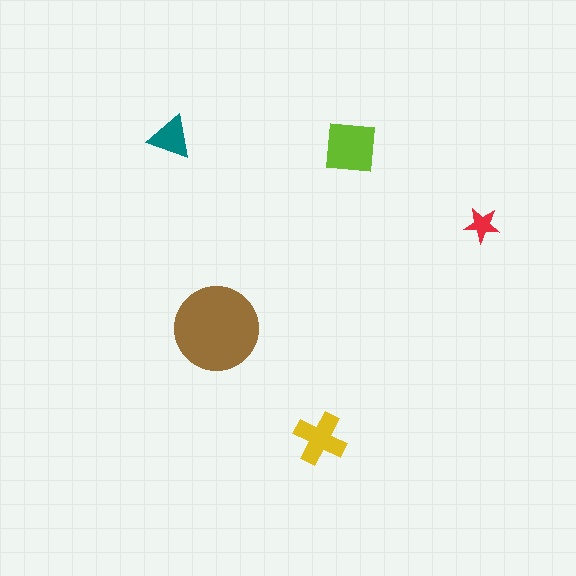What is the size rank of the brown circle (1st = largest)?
1st.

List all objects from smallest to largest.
The red star, the teal triangle, the yellow cross, the lime square, the brown circle.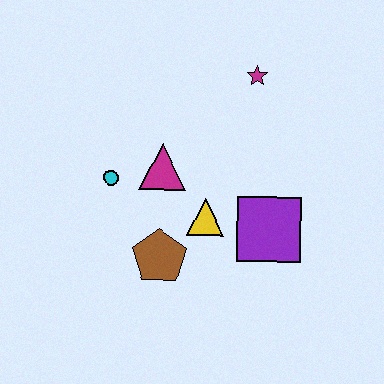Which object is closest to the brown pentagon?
The yellow triangle is closest to the brown pentagon.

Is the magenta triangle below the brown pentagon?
No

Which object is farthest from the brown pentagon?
The magenta star is farthest from the brown pentagon.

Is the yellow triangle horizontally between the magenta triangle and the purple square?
Yes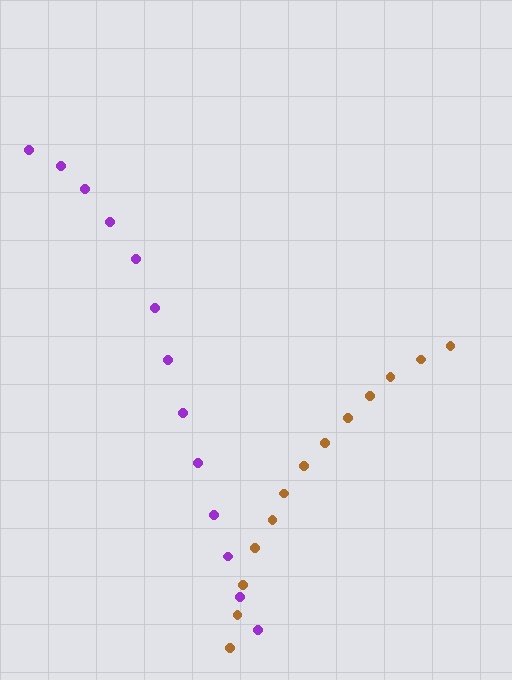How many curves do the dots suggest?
There are 2 distinct paths.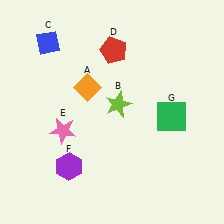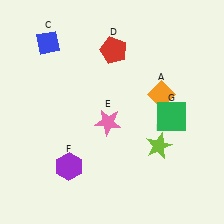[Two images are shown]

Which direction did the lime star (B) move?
The lime star (B) moved down.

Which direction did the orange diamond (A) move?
The orange diamond (A) moved right.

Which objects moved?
The objects that moved are: the orange diamond (A), the lime star (B), the pink star (E).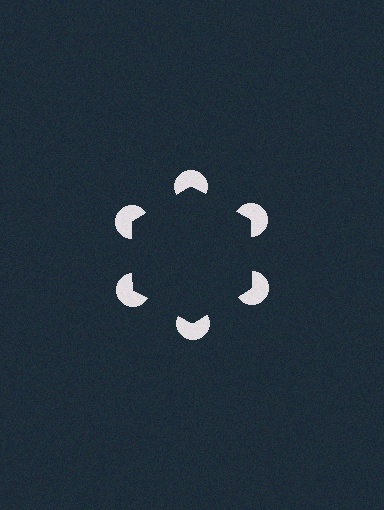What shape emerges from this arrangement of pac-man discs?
An illusory hexagon — its edges are inferred from the aligned wedge cuts in the pac-man discs, not physically drawn.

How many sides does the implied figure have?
6 sides.